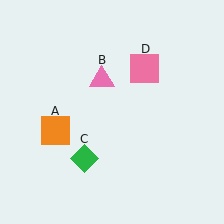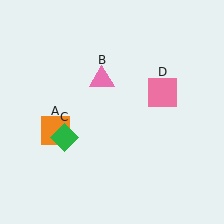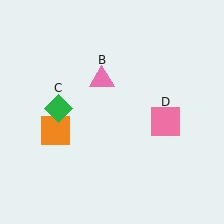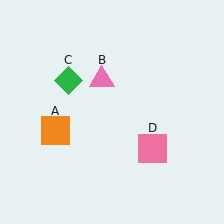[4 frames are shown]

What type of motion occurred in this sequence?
The green diamond (object C), pink square (object D) rotated clockwise around the center of the scene.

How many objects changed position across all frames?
2 objects changed position: green diamond (object C), pink square (object D).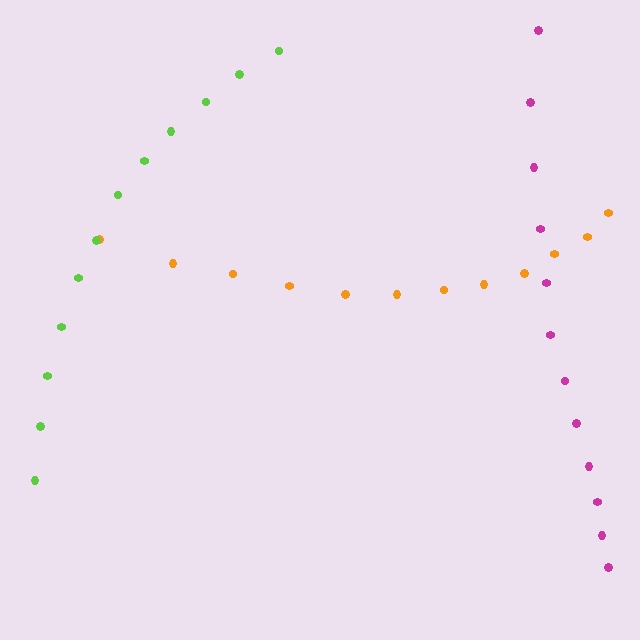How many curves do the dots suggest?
There are 3 distinct paths.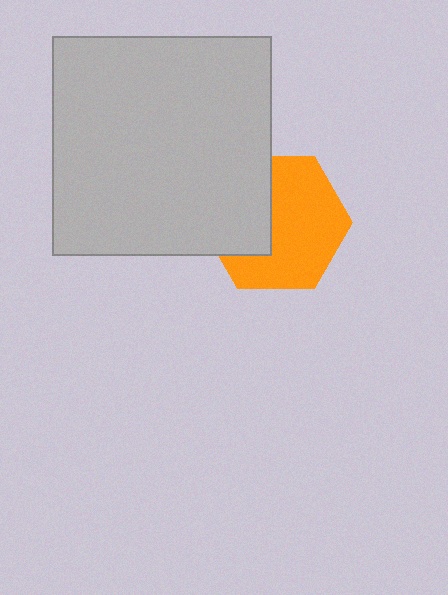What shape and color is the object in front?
The object in front is a light gray square.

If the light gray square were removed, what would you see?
You would see the complete orange hexagon.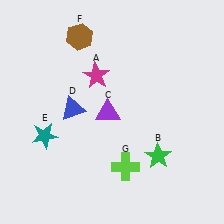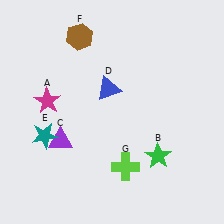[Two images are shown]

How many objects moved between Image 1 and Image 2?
3 objects moved between the two images.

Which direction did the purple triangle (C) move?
The purple triangle (C) moved left.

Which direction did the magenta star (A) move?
The magenta star (A) moved left.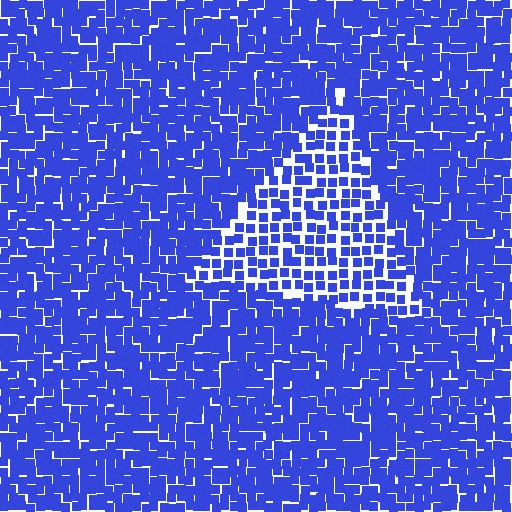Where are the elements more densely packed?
The elements are more densely packed outside the triangle boundary.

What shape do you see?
I see a triangle.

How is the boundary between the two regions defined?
The boundary is defined by a change in element density (approximately 1.8x ratio). All elements are the same color, size, and shape.